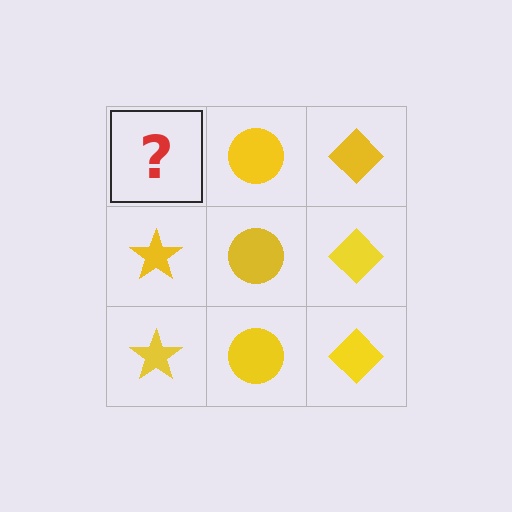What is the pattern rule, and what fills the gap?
The rule is that each column has a consistent shape. The gap should be filled with a yellow star.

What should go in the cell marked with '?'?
The missing cell should contain a yellow star.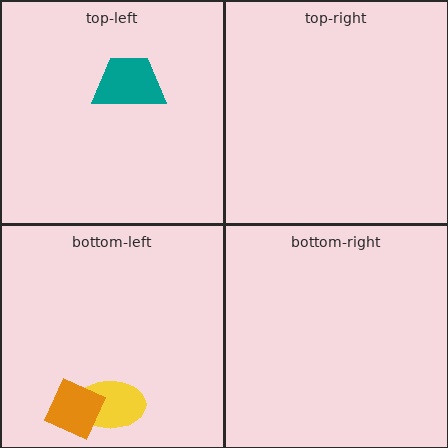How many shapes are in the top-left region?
1.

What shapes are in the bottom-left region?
The yellow ellipse, the orange diamond.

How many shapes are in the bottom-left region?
2.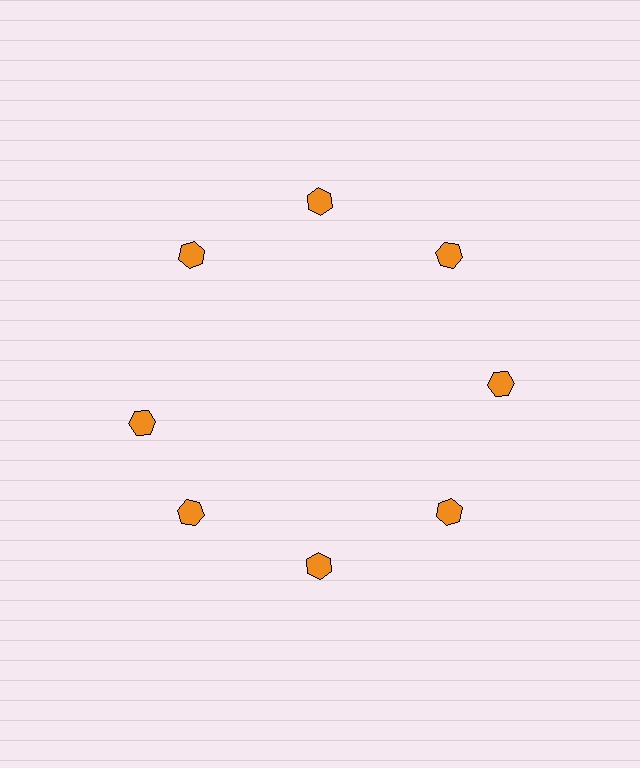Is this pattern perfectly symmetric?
No. The 8 orange hexagons are arranged in a ring, but one element near the 9 o'clock position is rotated out of alignment along the ring, breaking the 8-fold rotational symmetry.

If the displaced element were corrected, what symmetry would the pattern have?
It would have 8-fold rotational symmetry — the pattern would map onto itself every 45 degrees.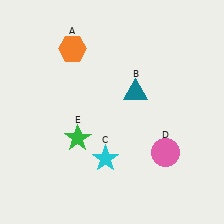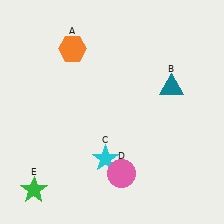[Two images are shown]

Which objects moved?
The objects that moved are: the teal triangle (B), the pink circle (D), the green star (E).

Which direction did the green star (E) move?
The green star (E) moved down.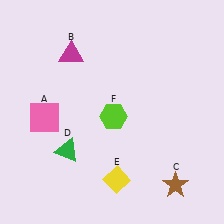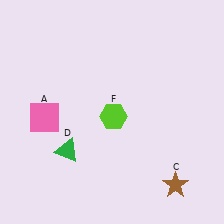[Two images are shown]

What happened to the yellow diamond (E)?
The yellow diamond (E) was removed in Image 2. It was in the bottom-right area of Image 1.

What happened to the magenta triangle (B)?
The magenta triangle (B) was removed in Image 2. It was in the top-left area of Image 1.